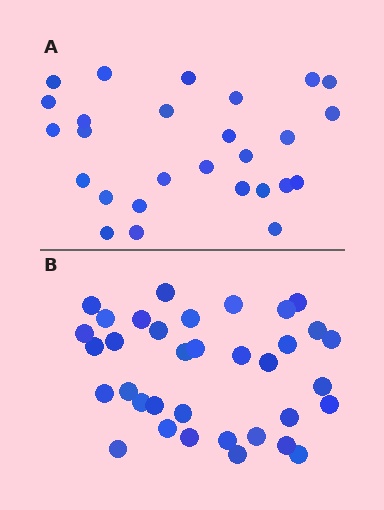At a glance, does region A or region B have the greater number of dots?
Region B (the bottom region) has more dots.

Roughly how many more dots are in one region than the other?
Region B has roughly 8 or so more dots than region A.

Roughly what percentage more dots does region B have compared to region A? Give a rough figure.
About 30% more.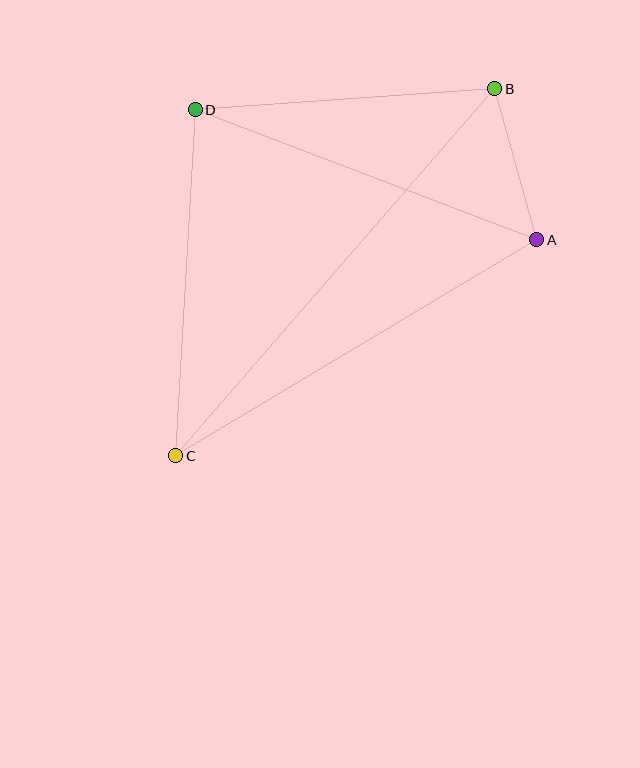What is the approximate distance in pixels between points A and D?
The distance between A and D is approximately 365 pixels.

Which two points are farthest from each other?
Points B and C are farthest from each other.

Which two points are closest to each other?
Points A and B are closest to each other.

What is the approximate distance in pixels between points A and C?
The distance between A and C is approximately 421 pixels.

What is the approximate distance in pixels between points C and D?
The distance between C and D is approximately 347 pixels.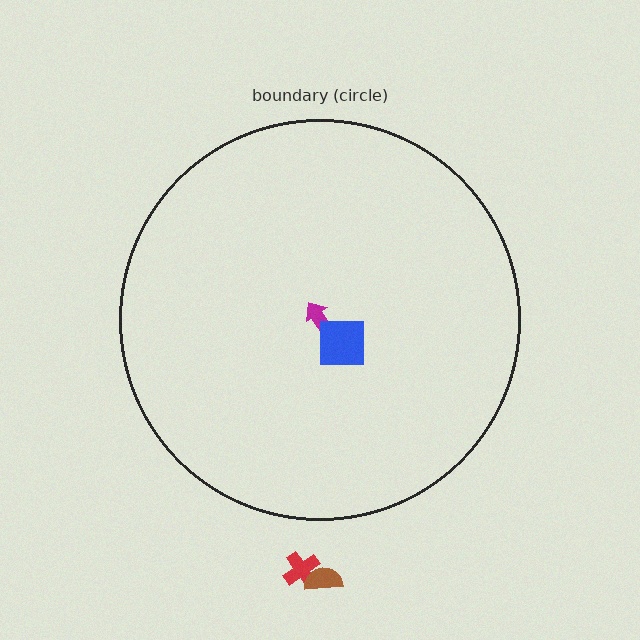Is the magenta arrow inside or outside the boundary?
Inside.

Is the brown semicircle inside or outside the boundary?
Outside.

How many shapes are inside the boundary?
2 inside, 2 outside.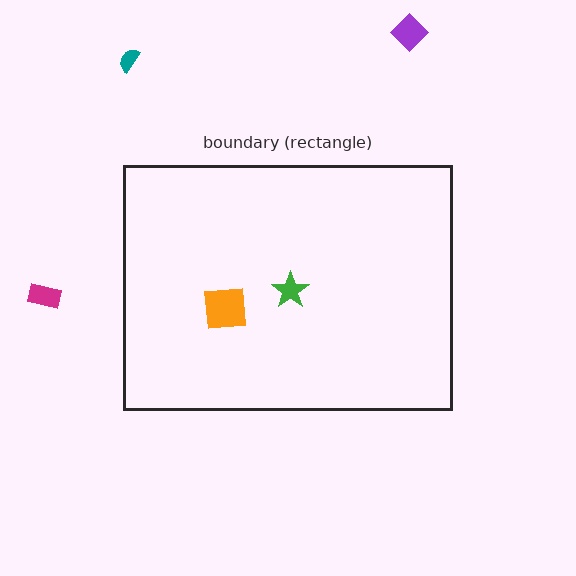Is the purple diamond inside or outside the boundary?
Outside.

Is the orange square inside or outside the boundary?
Inside.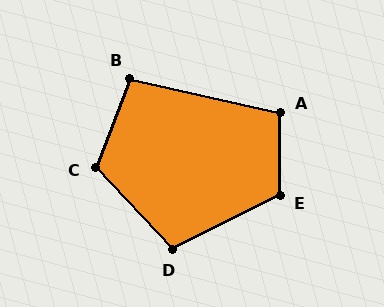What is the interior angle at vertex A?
Approximately 103 degrees (obtuse).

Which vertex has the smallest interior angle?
B, at approximately 98 degrees.